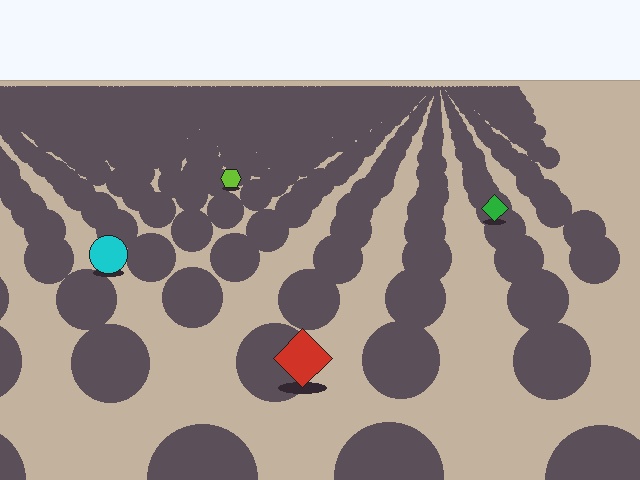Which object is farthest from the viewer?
The lime hexagon is farthest from the viewer. It appears smaller and the ground texture around it is denser.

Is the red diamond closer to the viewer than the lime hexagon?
Yes. The red diamond is closer — you can tell from the texture gradient: the ground texture is coarser near it.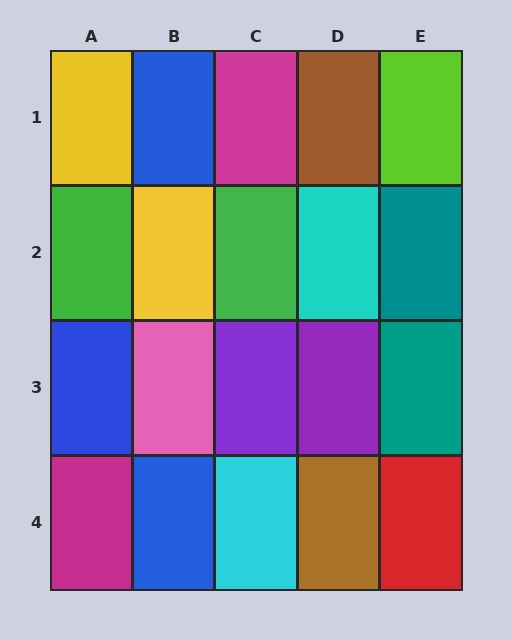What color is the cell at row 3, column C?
Purple.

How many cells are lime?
1 cell is lime.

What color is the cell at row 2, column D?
Cyan.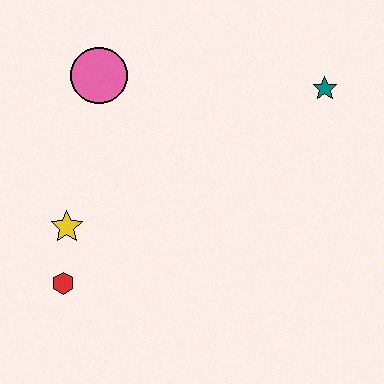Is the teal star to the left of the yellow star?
No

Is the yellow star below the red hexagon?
No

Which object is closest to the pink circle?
The yellow star is closest to the pink circle.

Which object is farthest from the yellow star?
The teal star is farthest from the yellow star.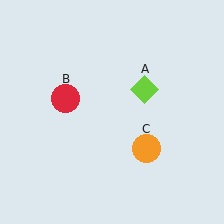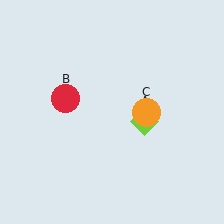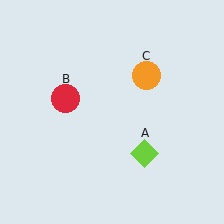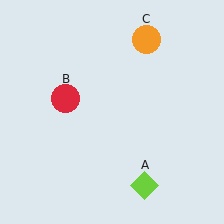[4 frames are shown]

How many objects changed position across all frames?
2 objects changed position: lime diamond (object A), orange circle (object C).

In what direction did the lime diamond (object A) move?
The lime diamond (object A) moved down.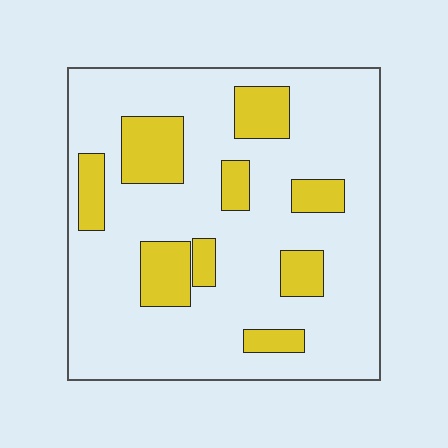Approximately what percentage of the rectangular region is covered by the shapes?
Approximately 20%.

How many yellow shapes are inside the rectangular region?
9.